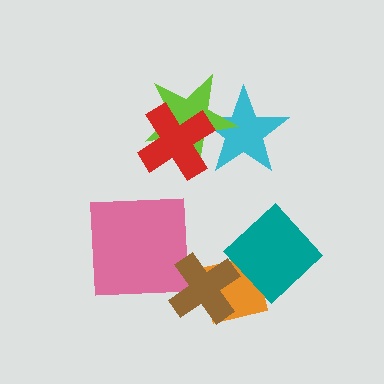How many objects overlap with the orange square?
2 objects overlap with the orange square.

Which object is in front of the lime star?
The red cross is in front of the lime star.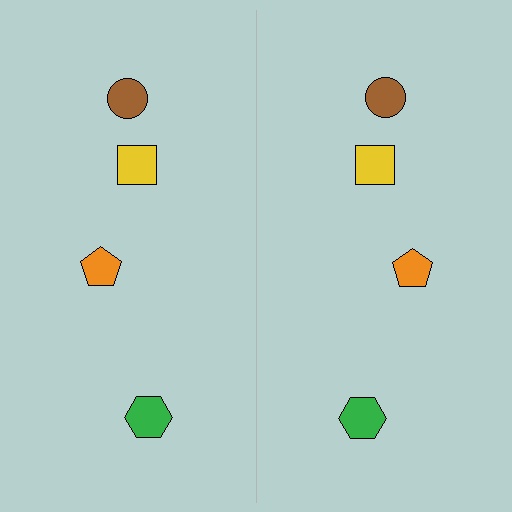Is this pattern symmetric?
Yes, this pattern has bilateral (reflection) symmetry.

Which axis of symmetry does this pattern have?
The pattern has a vertical axis of symmetry running through the center of the image.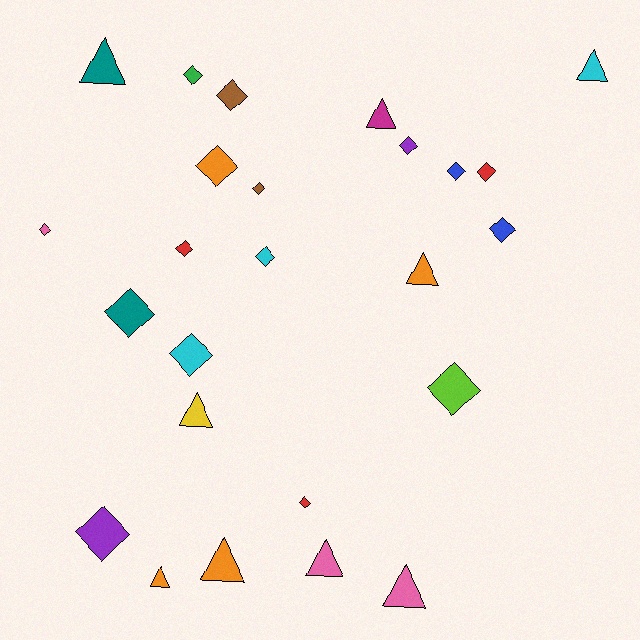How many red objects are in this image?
There are 3 red objects.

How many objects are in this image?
There are 25 objects.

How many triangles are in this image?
There are 9 triangles.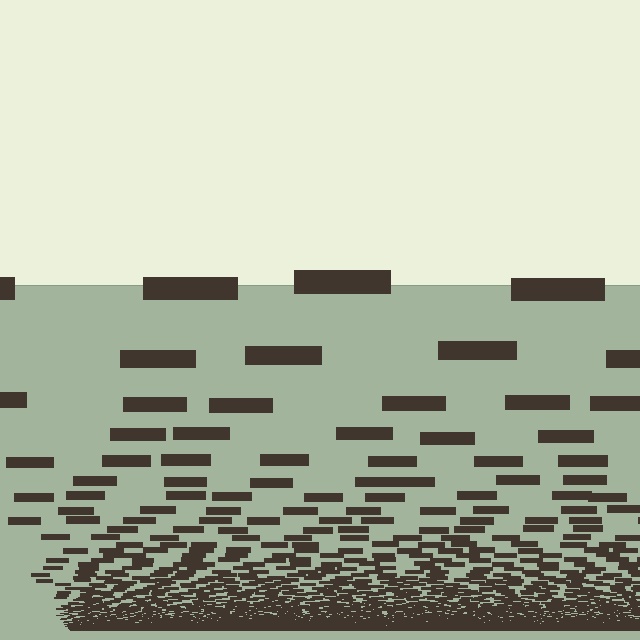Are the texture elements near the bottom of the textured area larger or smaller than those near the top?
Smaller. The gradient is inverted — elements near the bottom are smaller and denser.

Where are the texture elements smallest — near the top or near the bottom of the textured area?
Near the bottom.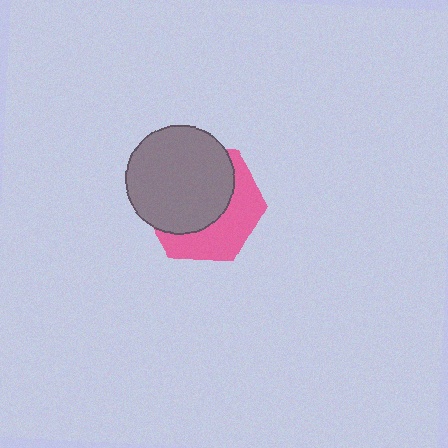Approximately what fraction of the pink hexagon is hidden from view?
Roughly 59% of the pink hexagon is hidden behind the gray circle.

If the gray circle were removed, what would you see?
You would see the complete pink hexagon.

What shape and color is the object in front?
The object in front is a gray circle.